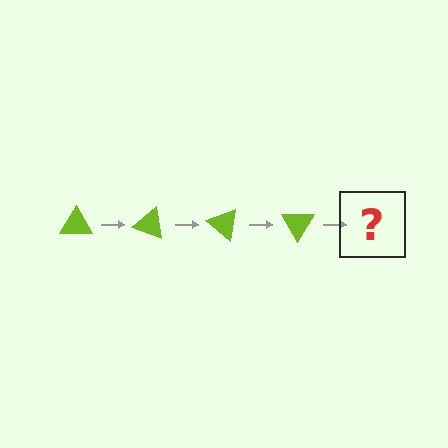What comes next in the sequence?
The next element should be a lime triangle rotated 80 degrees.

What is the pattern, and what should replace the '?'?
The pattern is that the triangle rotates 20 degrees each step. The '?' should be a lime triangle rotated 80 degrees.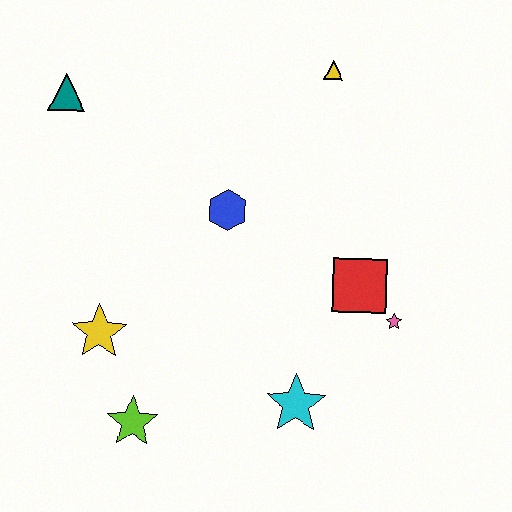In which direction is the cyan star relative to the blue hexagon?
The cyan star is below the blue hexagon.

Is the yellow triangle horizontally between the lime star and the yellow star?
No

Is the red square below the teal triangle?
Yes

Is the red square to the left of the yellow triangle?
No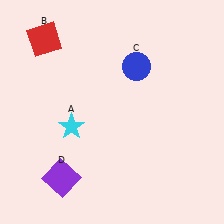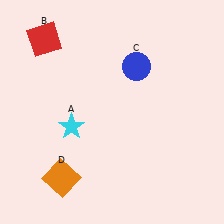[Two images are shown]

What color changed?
The square (D) changed from purple in Image 1 to orange in Image 2.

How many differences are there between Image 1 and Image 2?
There is 1 difference between the two images.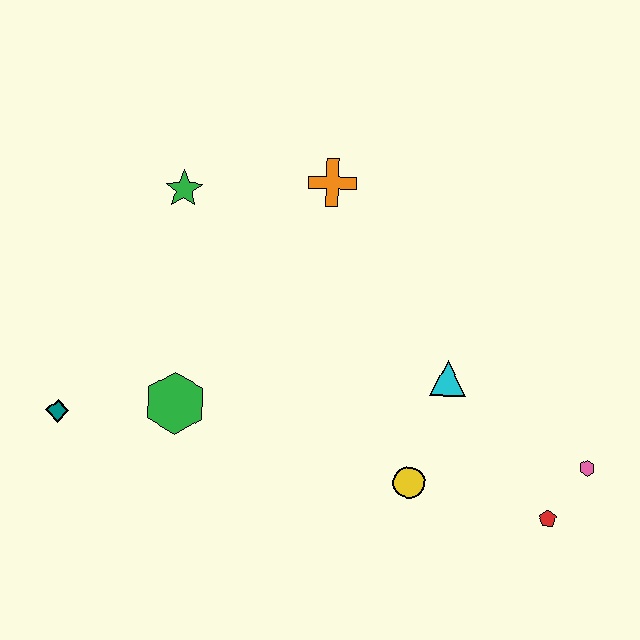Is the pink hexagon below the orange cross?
Yes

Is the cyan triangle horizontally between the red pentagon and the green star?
Yes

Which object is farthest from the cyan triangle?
The teal diamond is farthest from the cyan triangle.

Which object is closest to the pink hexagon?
The red pentagon is closest to the pink hexagon.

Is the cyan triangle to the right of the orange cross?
Yes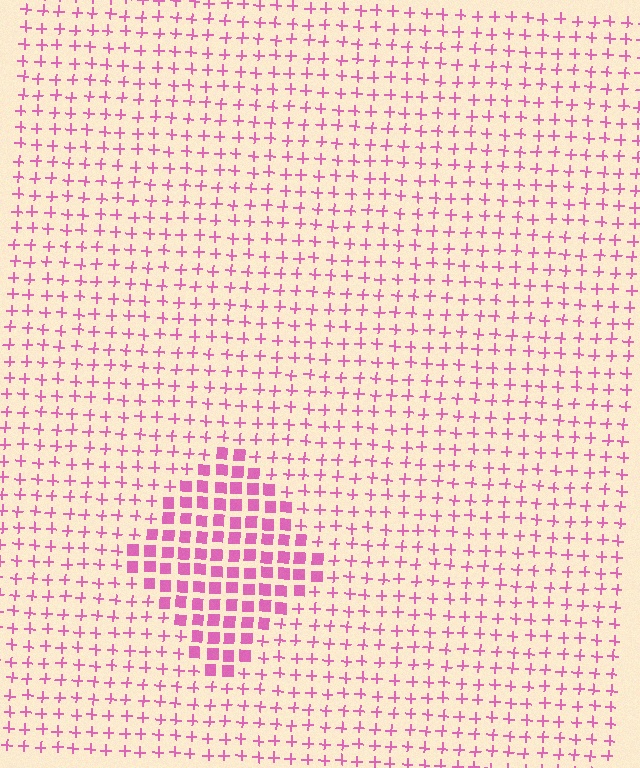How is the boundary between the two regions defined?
The boundary is defined by a change in element shape: squares inside vs. plus signs outside. All elements share the same color and spacing.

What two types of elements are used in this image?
The image uses squares inside the diamond region and plus signs outside it.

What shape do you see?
I see a diamond.